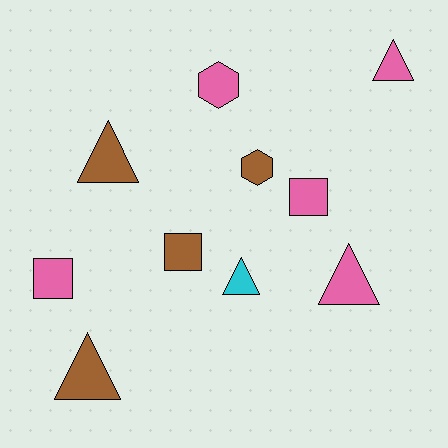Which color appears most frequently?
Pink, with 5 objects.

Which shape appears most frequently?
Triangle, with 5 objects.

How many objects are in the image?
There are 10 objects.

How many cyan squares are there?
There are no cyan squares.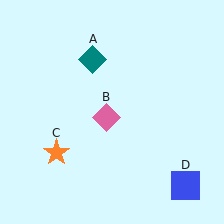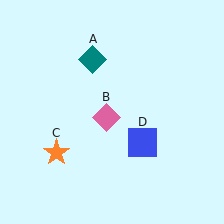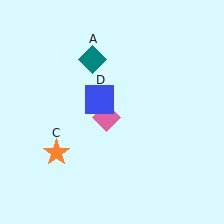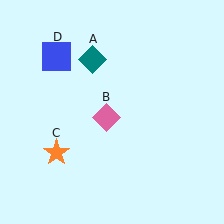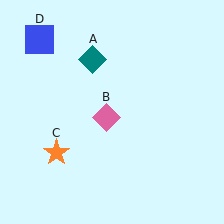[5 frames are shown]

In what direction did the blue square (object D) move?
The blue square (object D) moved up and to the left.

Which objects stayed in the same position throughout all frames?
Teal diamond (object A) and pink diamond (object B) and orange star (object C) remained stationary.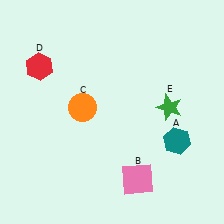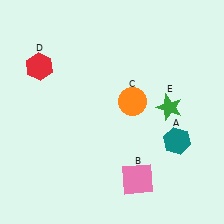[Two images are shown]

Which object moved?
The orange circle (C) moved right.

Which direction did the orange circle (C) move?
The orange circle (C) moved right.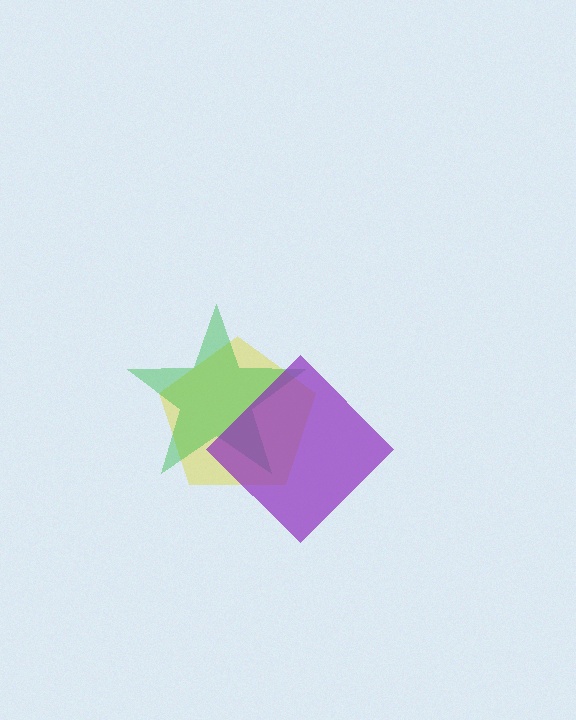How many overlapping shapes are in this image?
There are 3 overlapping shapes in the image.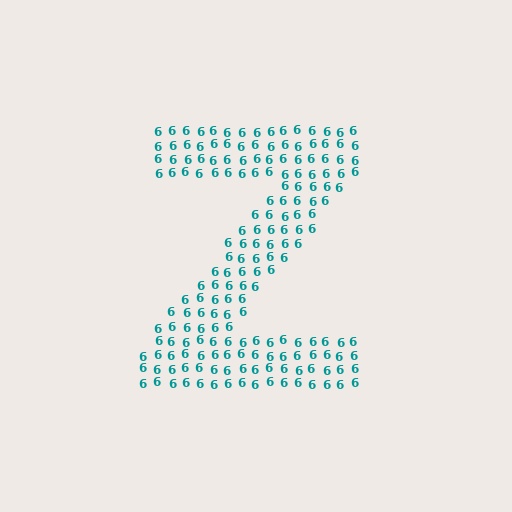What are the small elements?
The small elements are digit 6's.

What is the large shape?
The large shape is the letter Z.